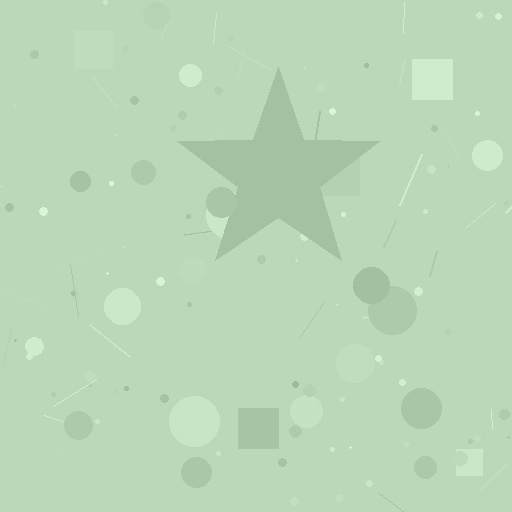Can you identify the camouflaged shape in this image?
The camouflaged shape is a star.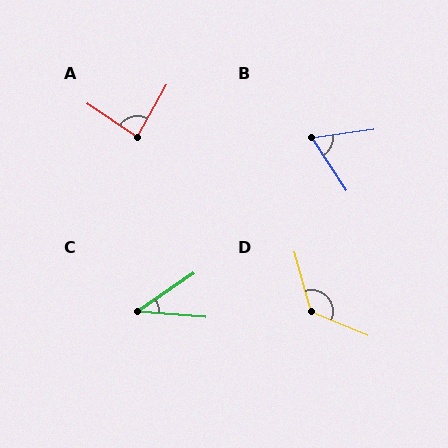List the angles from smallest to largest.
C (39°), B (64°), A (85°), D (128°).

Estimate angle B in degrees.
Approximately 64 degrees.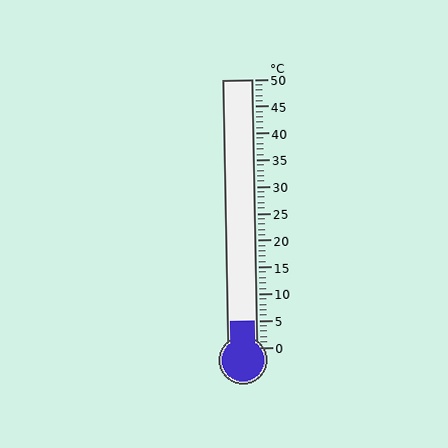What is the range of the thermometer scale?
The thermometer scale ranges from 0°C to 50°C.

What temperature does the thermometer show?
The thermometer shows approximately 5°C.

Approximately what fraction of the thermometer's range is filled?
The thermometer is filled to approximately 10% of its range.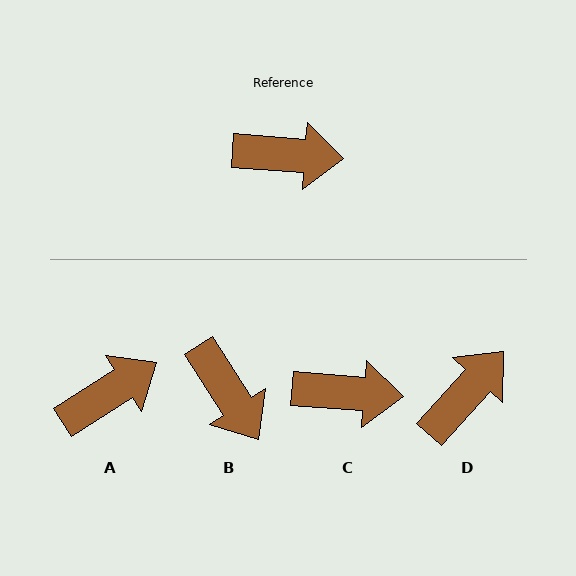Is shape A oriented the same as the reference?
No, it is off by about 37 degrees.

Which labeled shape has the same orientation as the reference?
C.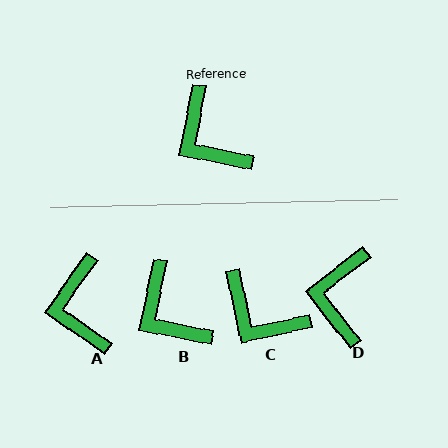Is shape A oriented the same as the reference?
No, it is off by about 24 degrees.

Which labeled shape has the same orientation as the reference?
B.